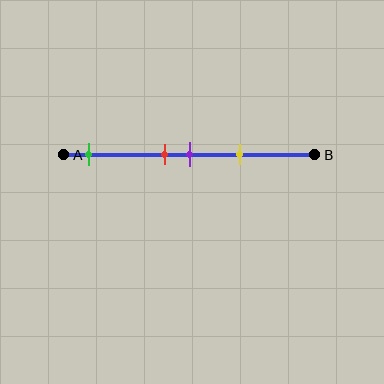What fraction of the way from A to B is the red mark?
The red mark is approximately 40% (0.4) of the way from A to B.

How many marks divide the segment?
There are 4 marks dividing the segment.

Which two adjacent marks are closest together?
The red and purple marks are the closest adjacent pair.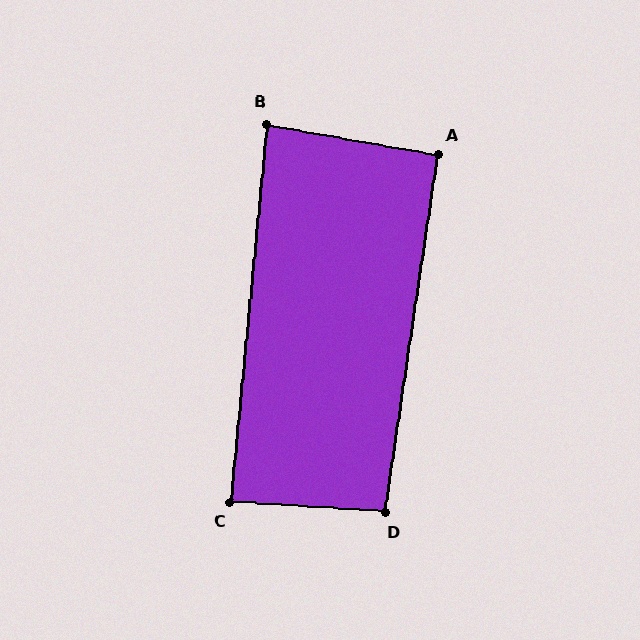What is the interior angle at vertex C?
Approximately 88 degrees (approximately right).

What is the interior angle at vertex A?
Approximately 92 degrees (approximately right).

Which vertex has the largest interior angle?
D, at approximately 95 degrees.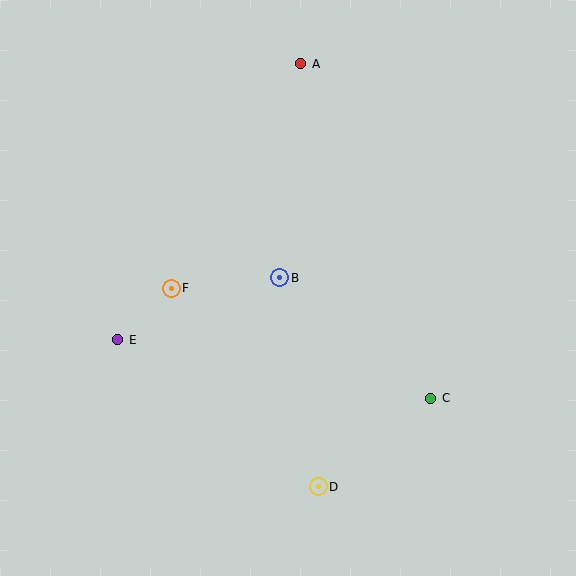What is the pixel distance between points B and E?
The distance between B and E is 173 pixels.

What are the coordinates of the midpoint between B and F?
The midpoint between B and F is at (226, 283).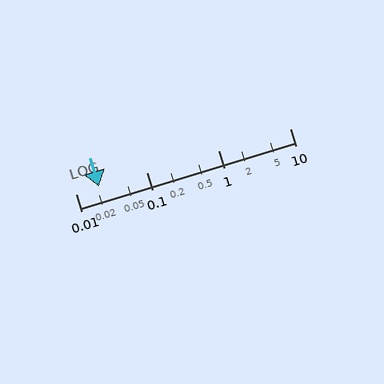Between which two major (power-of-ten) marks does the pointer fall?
The pointer is between 0.01 and 0.1.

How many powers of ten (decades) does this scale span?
The scale spans 3 decades, from 0.01 to 10.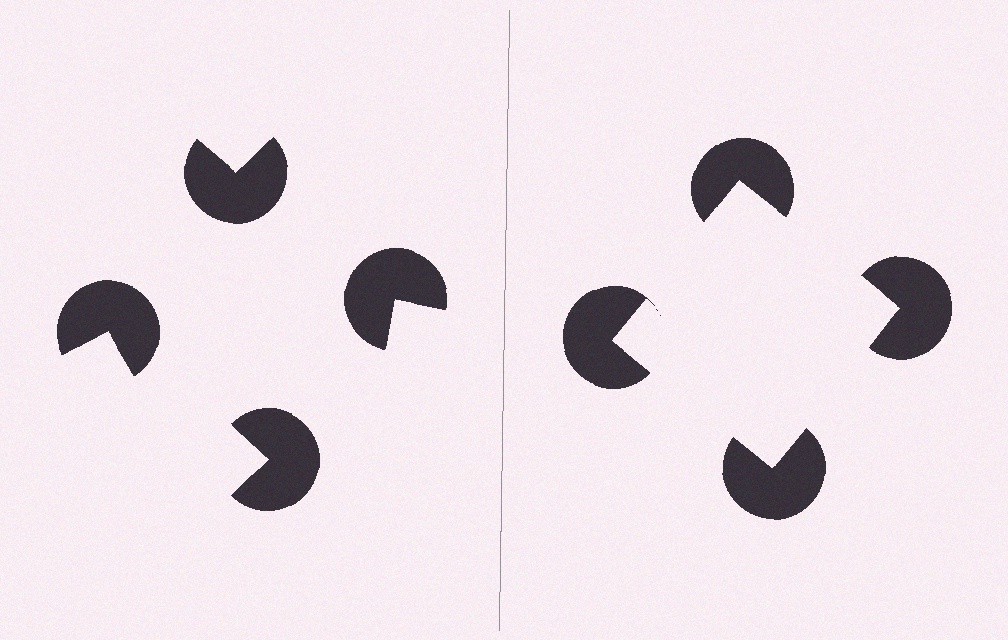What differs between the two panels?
The pac-man discs are positioned identically on both sides; only the wedge orientations differ. On the right they align to a square; on the left they are misaligned.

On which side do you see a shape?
An illusory square appears on the right side. On the left side the wedge cuts are rotated, so no coherent shape forms.